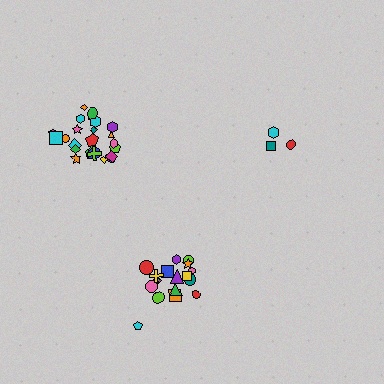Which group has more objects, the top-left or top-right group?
The top-left group.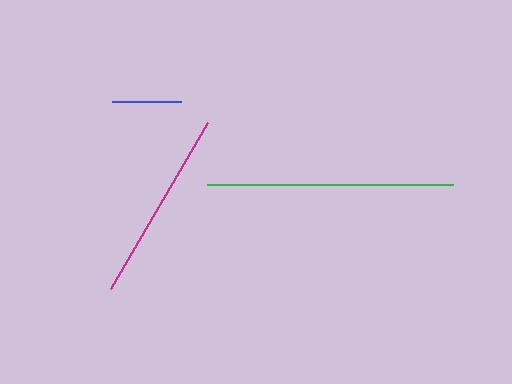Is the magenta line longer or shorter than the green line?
The green line is longer than the magenta line.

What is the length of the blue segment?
The blue segment is approximately 69 pixels long.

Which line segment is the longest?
The green line is the longest at approximately 246 pixels.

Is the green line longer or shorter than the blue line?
The green line is longer than the blue line.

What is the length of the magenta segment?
The magenta segment is approximately 192 pixels long.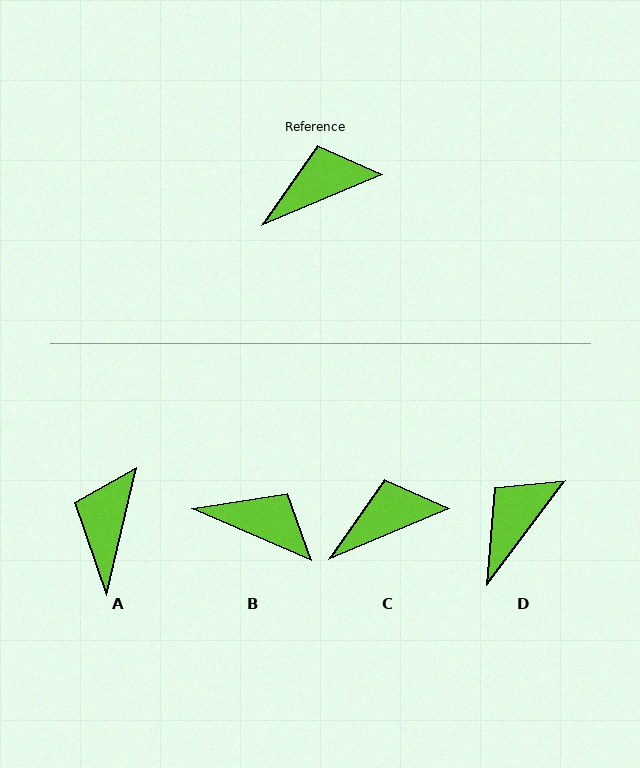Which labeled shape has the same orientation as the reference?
C.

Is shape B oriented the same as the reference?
No, it is off by about 46 degrees.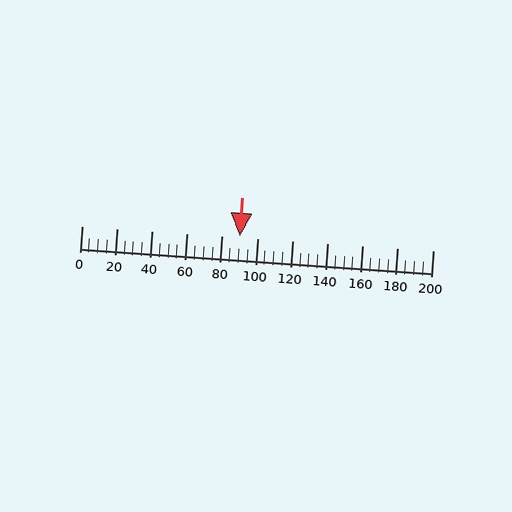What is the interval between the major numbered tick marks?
The major tick marks are spaced 20 units apart.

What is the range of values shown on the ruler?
The ruler shows values from 0 to 200.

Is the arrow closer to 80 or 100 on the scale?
The arrow is closer to 100.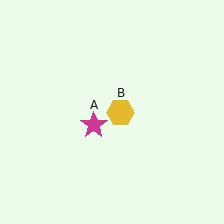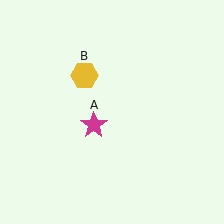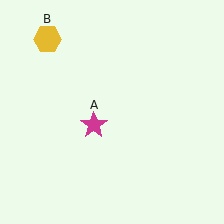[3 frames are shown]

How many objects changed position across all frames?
1 object changed position: yellow hexagon (object B).